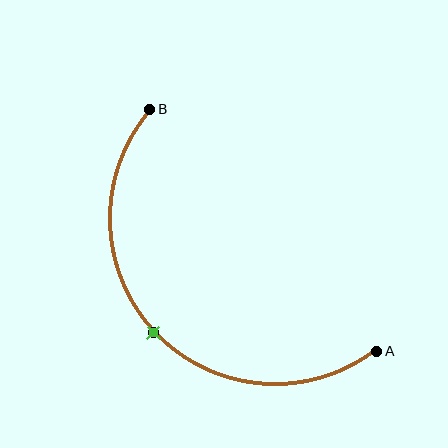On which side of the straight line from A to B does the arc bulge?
The arc bulges below and to the left of the straight line connecting A and B.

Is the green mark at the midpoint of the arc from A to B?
Yes. The green mark lies on the arc at equal arc-length from both A and B — it is the arc midpoint.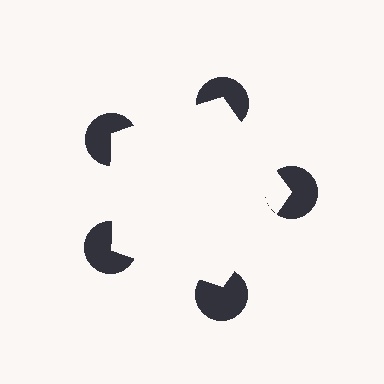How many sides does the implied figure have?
5 sides.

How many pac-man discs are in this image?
There are 5 — one at each vertex of the illusory pentagon.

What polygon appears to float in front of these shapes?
An illusory pentagon — its edges are inferred from the aligned wedge cuts in the pac-man discs, not physically drawn.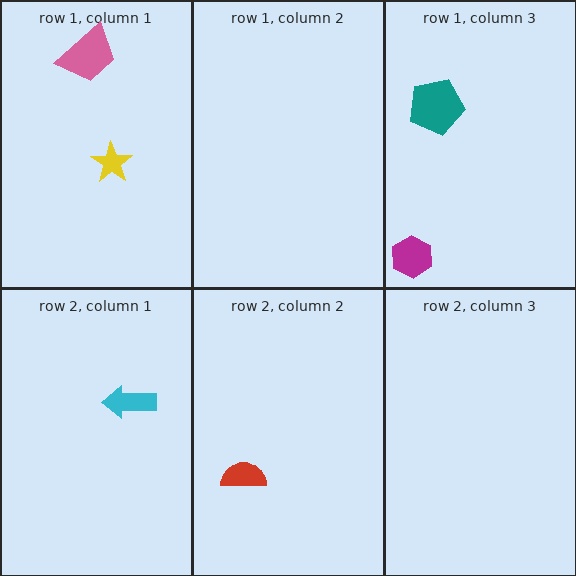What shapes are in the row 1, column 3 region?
The teal pentagon, the magenta hexagon.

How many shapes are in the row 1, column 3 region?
2.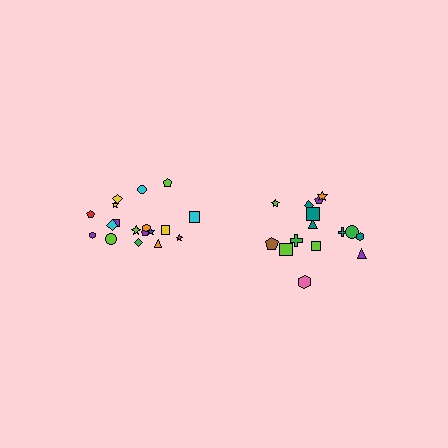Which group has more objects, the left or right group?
The left group.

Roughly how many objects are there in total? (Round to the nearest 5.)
Roughly 35 objects in total.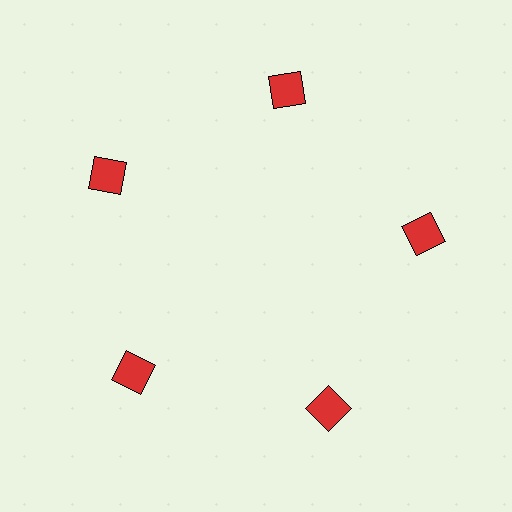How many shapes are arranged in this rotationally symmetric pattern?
There are 5 shapes, arranged in 5 groups of 1.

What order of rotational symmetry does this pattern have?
This pattern has 5-fold rotational symmetry.